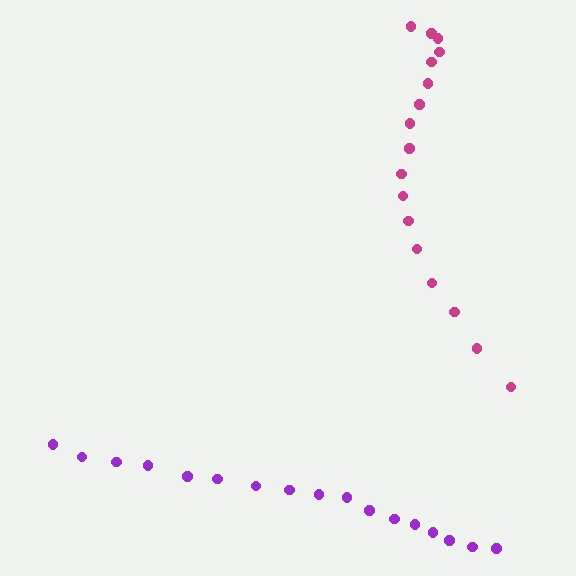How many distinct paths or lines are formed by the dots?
There are 2 distinct paths.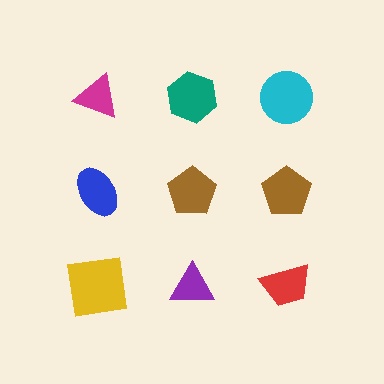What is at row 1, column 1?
A magenta triangle.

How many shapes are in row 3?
3 shapes.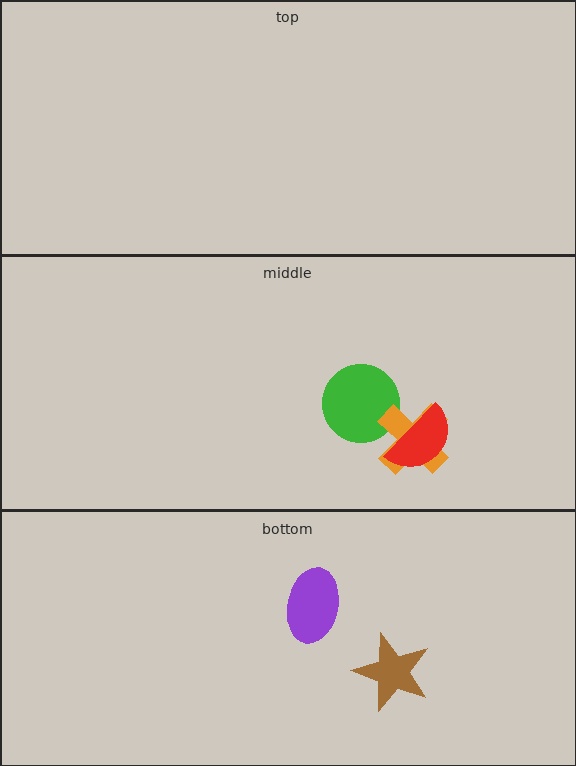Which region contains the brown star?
The bottom region.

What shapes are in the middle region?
The green circle, the orange cross, the red semicircle.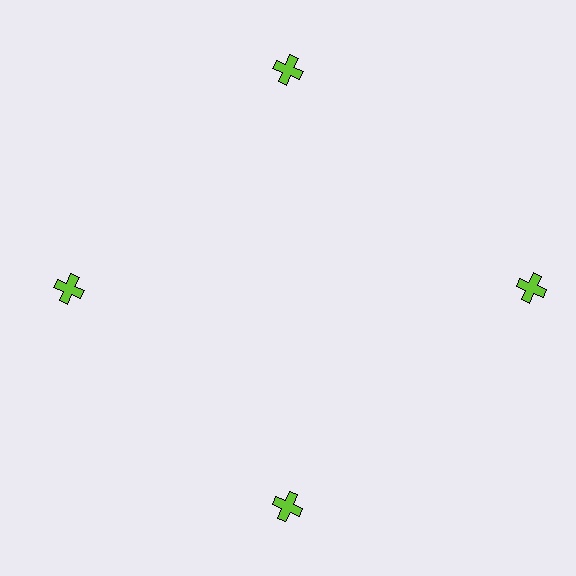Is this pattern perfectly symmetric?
No. The 4 lime crosses are arranged in a ring, but one element near the 3 o'clock position is pushed outward from the center, breaking the 4-fold rotational symmetry.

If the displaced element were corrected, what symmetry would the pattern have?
It would have 4-fold rotational symmetry — the pattern would map onto itself every 90 degrees.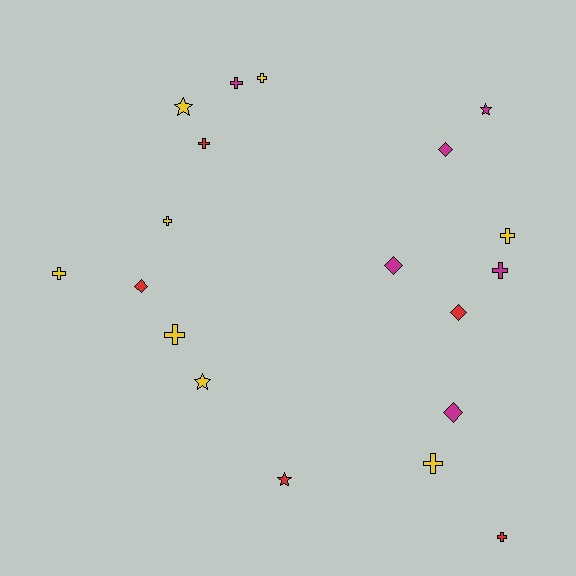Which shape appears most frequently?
Cross, with 10 objects.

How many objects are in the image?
There are 19 objects.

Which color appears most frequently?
Yellow, with 8 objects.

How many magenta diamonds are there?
There are 3 magenta diamonds.